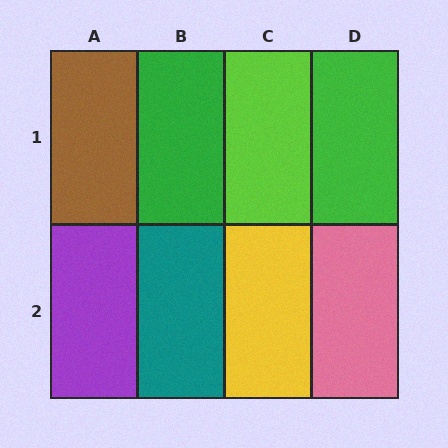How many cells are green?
2 cells are green.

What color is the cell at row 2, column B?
Teal.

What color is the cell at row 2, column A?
Purple.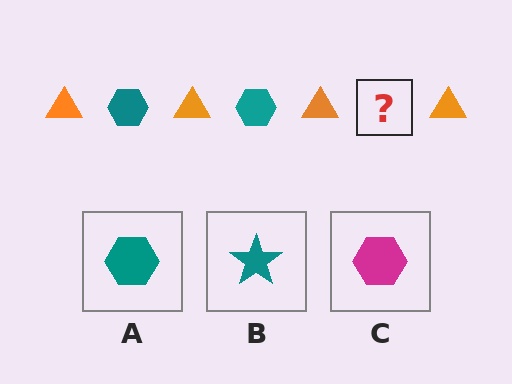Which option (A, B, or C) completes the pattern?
A.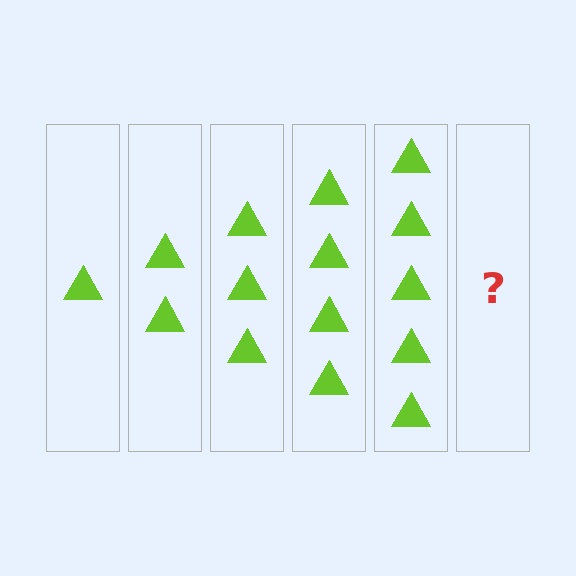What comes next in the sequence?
The next element should be 6 triangles.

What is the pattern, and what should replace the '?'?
The pattern is that each step adds one more triangle. The '?' should be 6 triangles.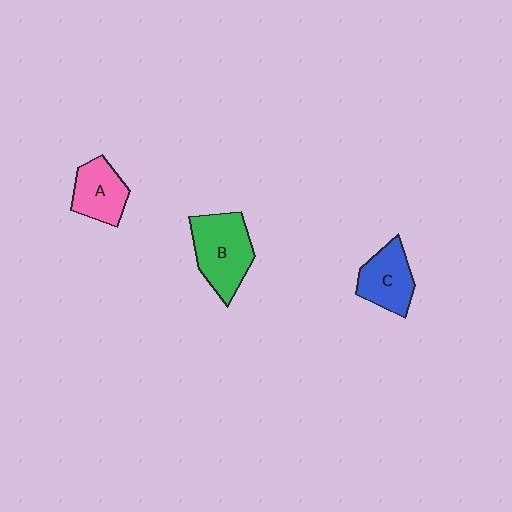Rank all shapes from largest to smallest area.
From largest to smallest: B (green), C (blue), A (pink).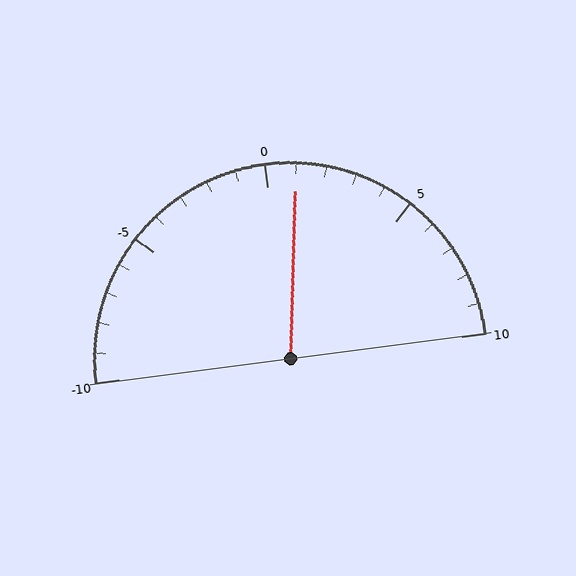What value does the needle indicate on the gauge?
The needle indicates approximately 1.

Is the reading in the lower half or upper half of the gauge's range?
The reading is in the upper half of the range (-10 to 10).